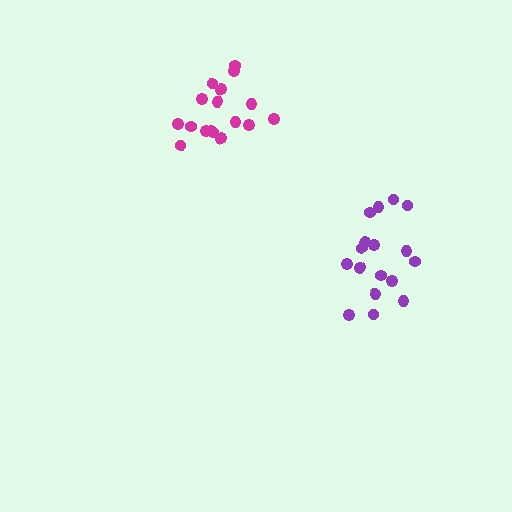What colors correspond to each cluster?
The clusters are colored: purple, magenta.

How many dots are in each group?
Group 1: 17 dots, Group 2: 17 dots (34 total).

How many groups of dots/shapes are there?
There are 2 groups.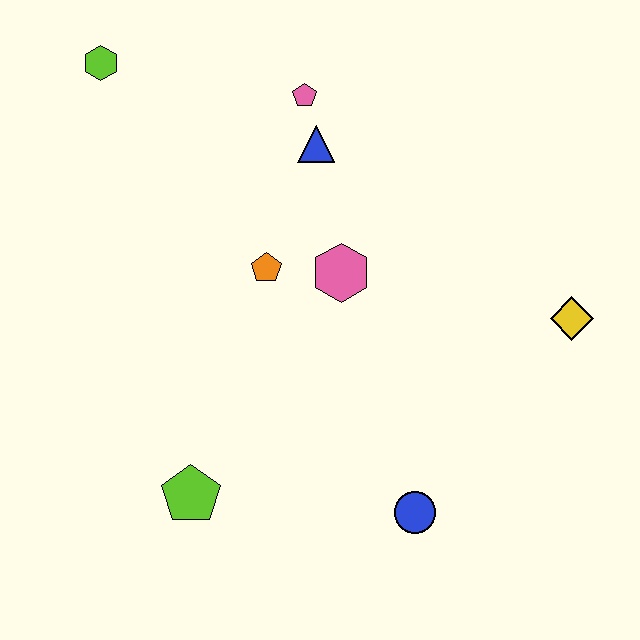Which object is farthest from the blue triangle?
The blue circle is farthest from the blue triangle.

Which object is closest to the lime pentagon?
The blue circle is closest to the lime pentagon.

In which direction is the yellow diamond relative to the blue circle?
The yellow diamond is above the blue circle.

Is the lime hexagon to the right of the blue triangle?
No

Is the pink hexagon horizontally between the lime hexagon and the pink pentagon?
No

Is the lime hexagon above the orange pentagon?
Yes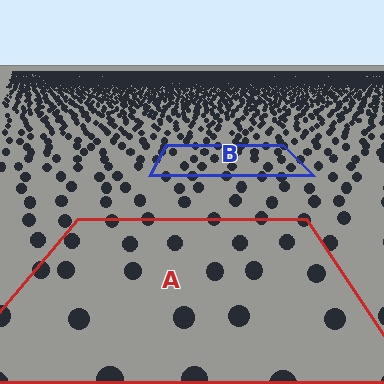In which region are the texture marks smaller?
The texture marks are smaller in region B, because it is farther away.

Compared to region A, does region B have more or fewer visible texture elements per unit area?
Region B has more texture elements per unit area — they are packed more densely because it is farther away.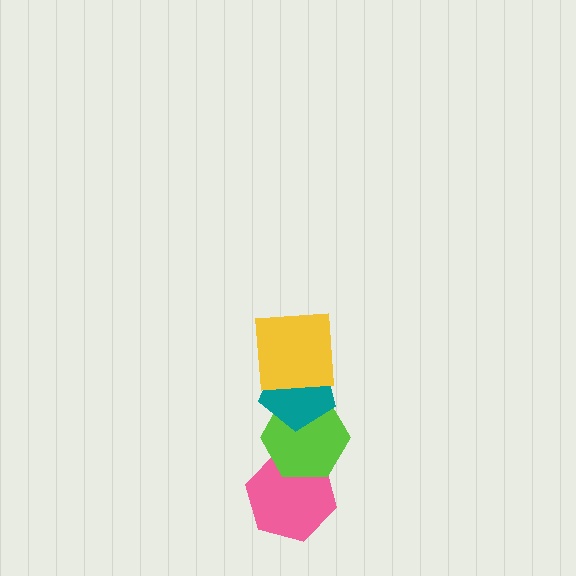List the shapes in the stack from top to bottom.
From top to bottom: the yellow square, the teal pentagon, the lime hexagon, the pink hexagon.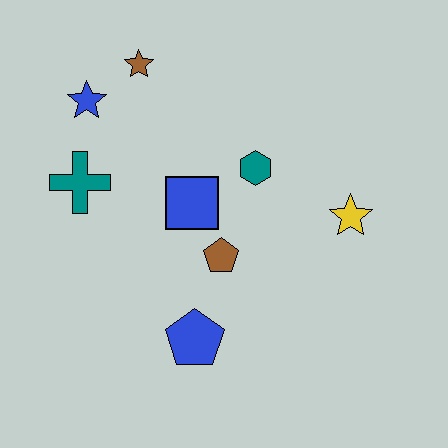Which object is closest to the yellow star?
The teal hexagon is closest to the yellow star.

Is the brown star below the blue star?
No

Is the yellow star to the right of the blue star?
Yes